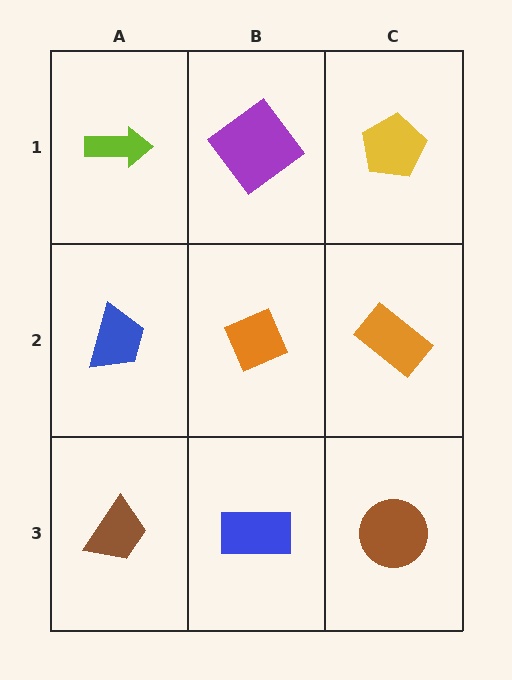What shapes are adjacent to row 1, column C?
An orange rectangle (row 2, column C), a purple diamond (row 1, column B).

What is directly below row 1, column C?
An orange rectangle.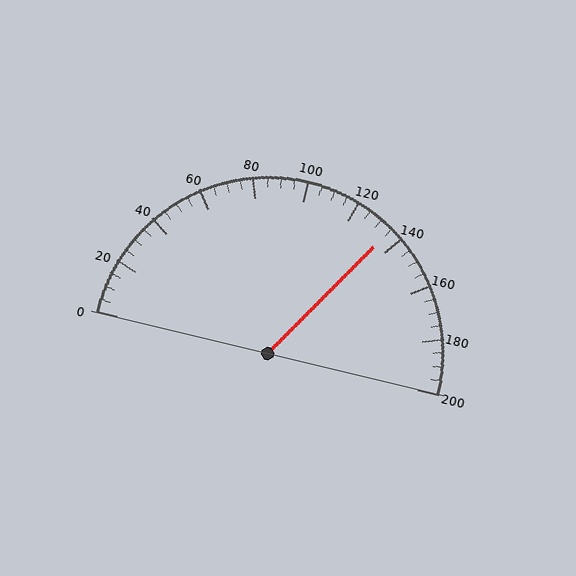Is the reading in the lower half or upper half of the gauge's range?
The reading is in the upper half of the range (0 to 200).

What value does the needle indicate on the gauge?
The needle indicates approximately 135.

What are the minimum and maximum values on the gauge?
The gauge ranges from 0 to 200.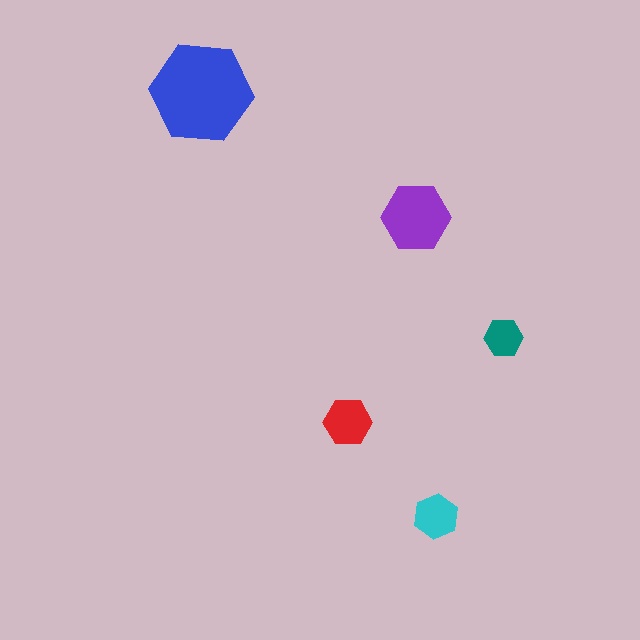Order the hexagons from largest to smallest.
the blue one, the purple one, the red one, the cyan one, the teal one.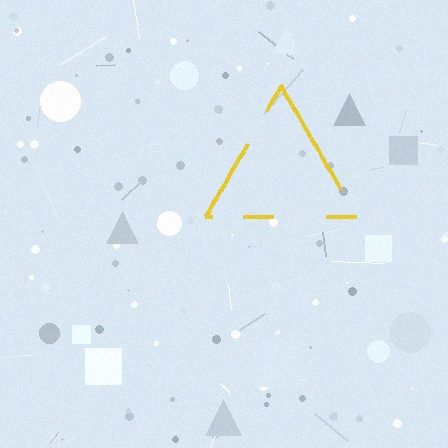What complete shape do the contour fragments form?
The contour fragments form a triangle.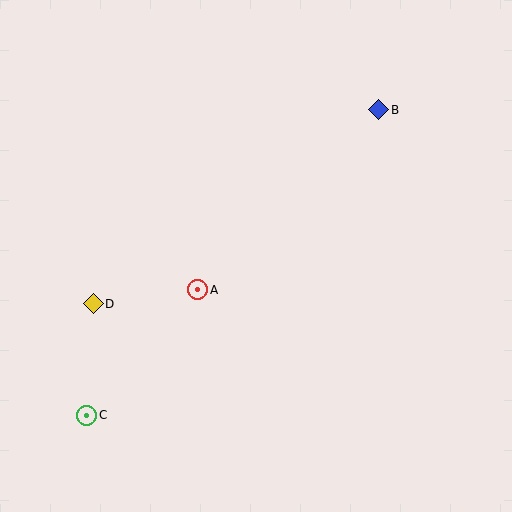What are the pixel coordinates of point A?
Point A is at (198, 290).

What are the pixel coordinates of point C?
Point C is at (87, 415).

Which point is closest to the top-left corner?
Point D is closest to the top-left corner.